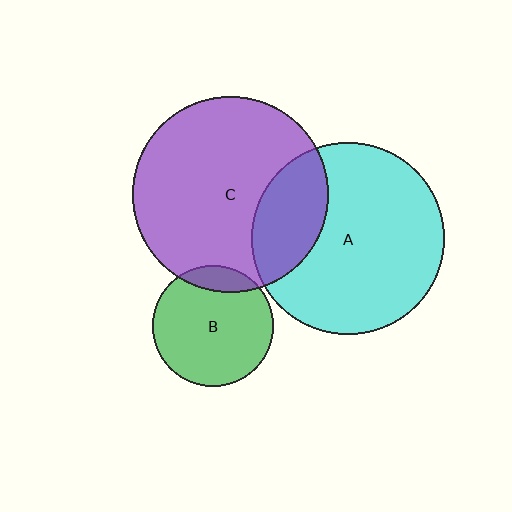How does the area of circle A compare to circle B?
Approximately 2.5 times.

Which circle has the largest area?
Circle C (purple).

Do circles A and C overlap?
Yes.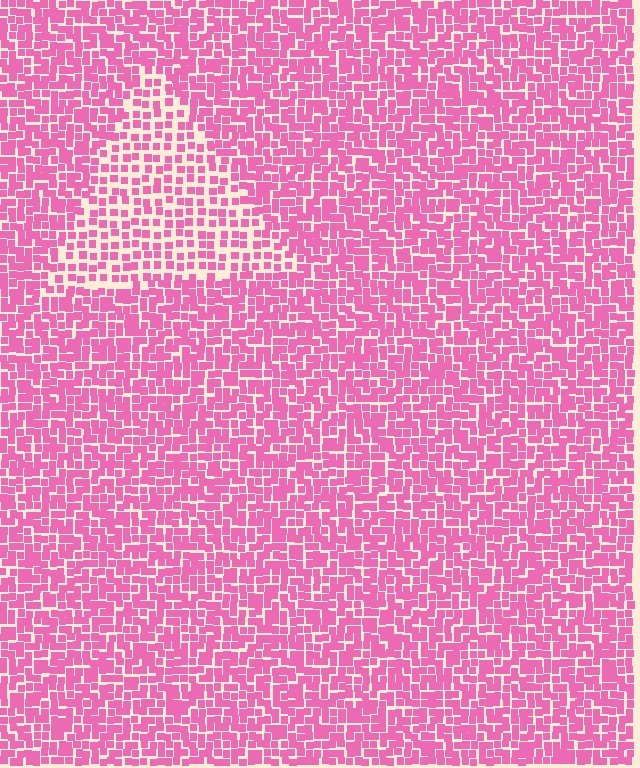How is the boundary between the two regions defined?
The boundary is defined by a change in element density (approximately 1.7x ratio). All elements are the same color, size, and shape.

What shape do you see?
I see a triangle.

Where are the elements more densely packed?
The elements are more densely packed outside the triangle boundary.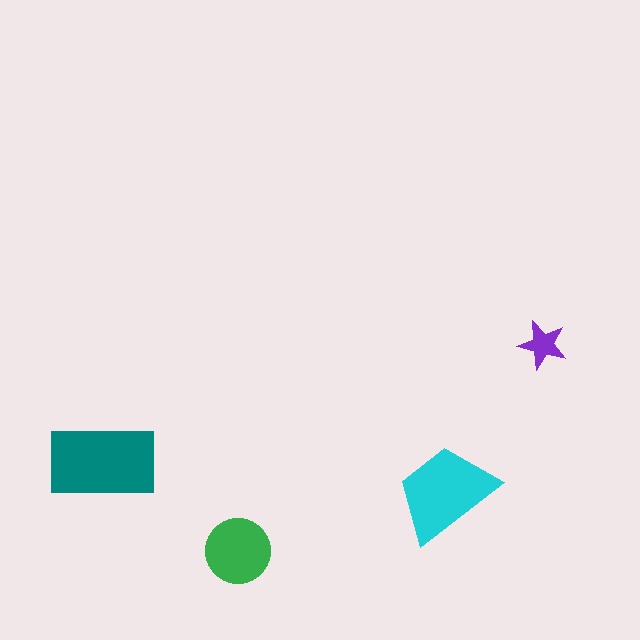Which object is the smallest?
The purple star.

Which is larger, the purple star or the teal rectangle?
The teal rectangle.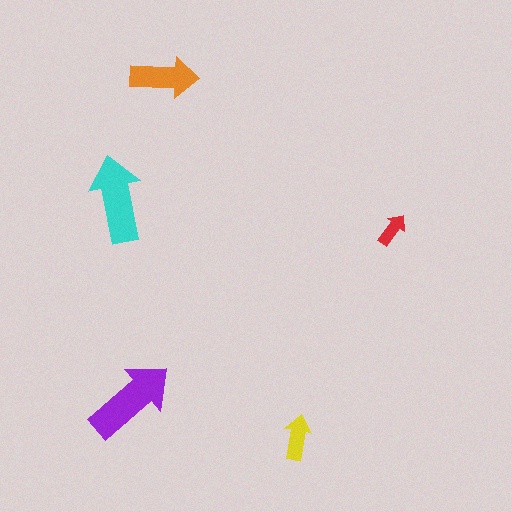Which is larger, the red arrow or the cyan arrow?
The cyan one.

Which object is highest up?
The orange arrow is topmost.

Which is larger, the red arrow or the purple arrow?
The purple one.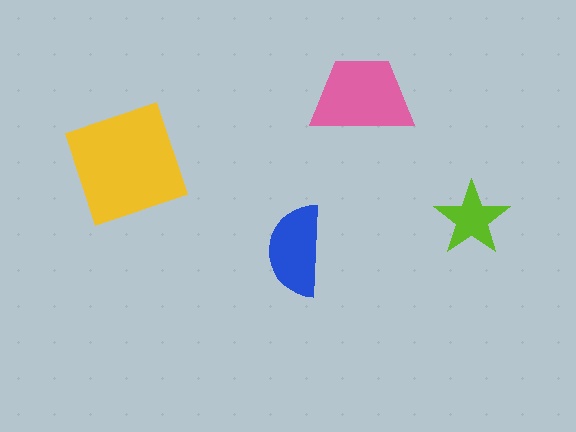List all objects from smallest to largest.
The lime star, the blue semicircle, the pink trapezoid, the yellow square.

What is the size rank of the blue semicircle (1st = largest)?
3rd.